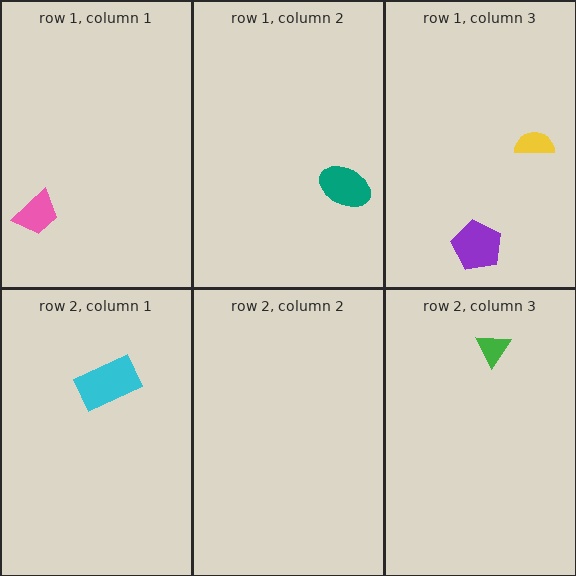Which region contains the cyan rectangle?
The row 2, column 1 region.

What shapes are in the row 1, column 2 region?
The teal ellipse.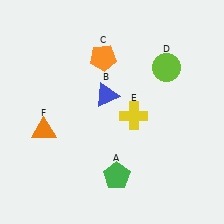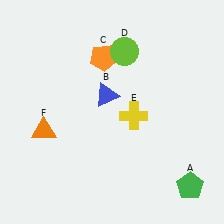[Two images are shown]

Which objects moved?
The objects that moved are: the green pentagon (A), the lime circle (D).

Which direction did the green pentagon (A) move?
The green pentagon (A) moved right.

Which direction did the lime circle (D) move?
The lime circle (D) moved left.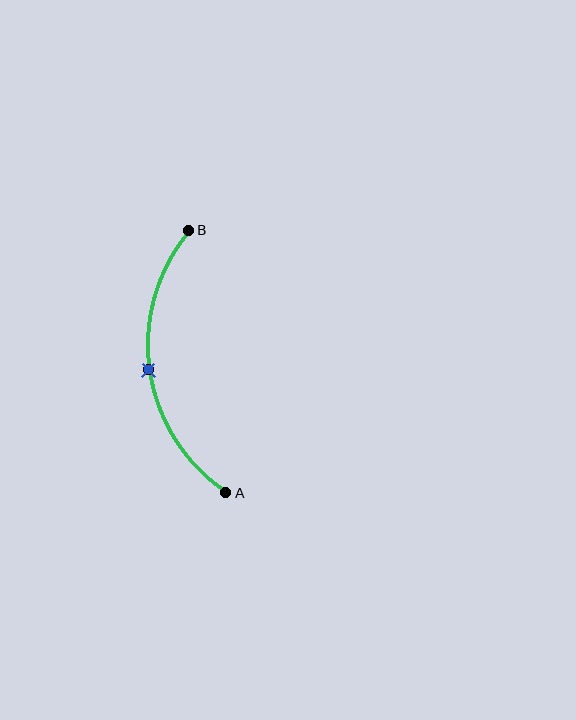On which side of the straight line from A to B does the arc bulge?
The arc bulges to the left of the straight line connecting A and B.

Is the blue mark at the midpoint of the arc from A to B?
Yes. The blue mark lies on the arc at equal arc-length from both A and B — it is the arc midpoint.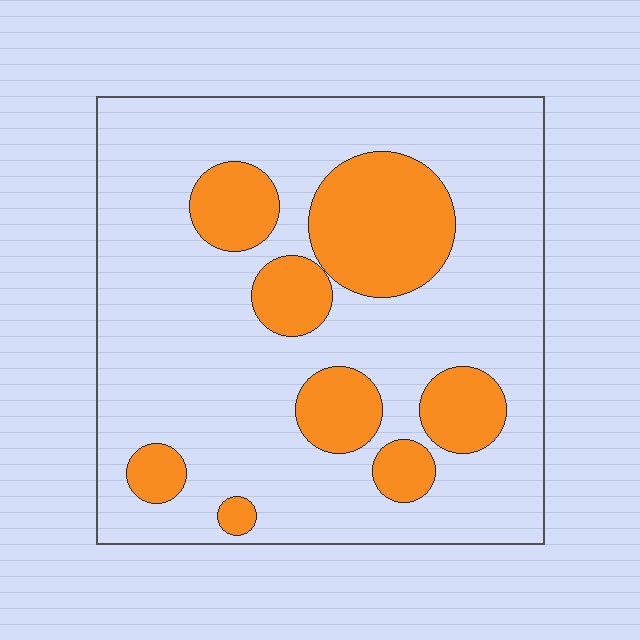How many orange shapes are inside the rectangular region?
8.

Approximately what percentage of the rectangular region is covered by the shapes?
Approximately 25%.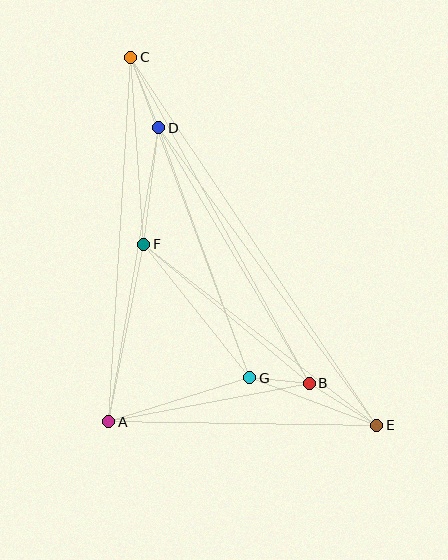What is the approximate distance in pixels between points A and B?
The distance between A and B is approximately 204 pixels.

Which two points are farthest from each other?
Points C and E are farthest from each other.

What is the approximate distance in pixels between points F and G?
The distance between F and G is approximately 170 pixels.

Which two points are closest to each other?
Points B and G are closest to each other.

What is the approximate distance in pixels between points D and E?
The distance between D and E is approximately 369 pixels.